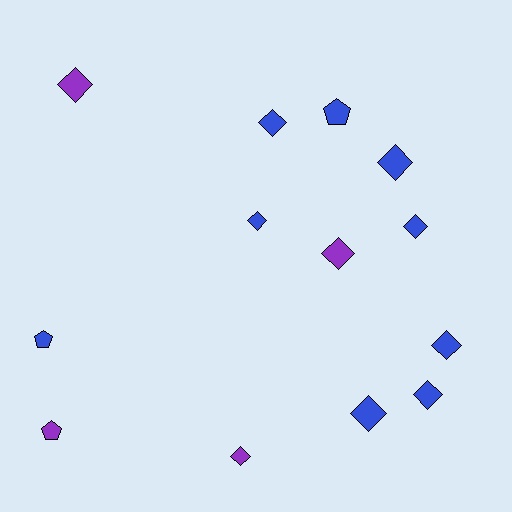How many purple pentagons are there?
There is 1 purple pentagon.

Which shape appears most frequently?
Diamond, with 10 objects.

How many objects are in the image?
There are 13 objects.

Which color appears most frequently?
Blue, with 9 objects.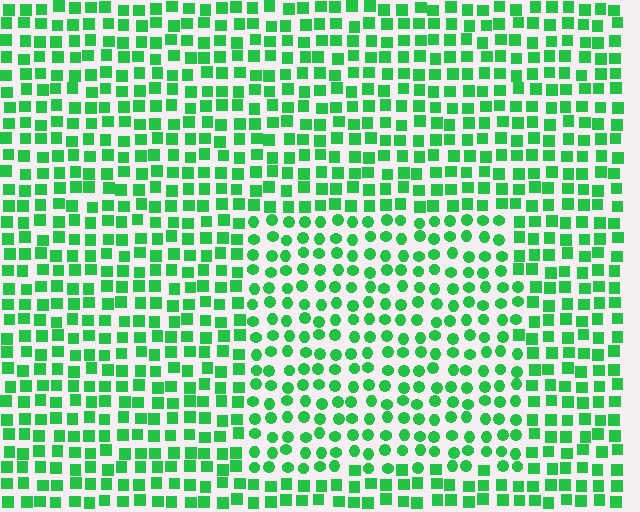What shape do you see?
I see a rectangle.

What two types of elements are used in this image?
The image uses circles inside the rectangle region and squares outside it.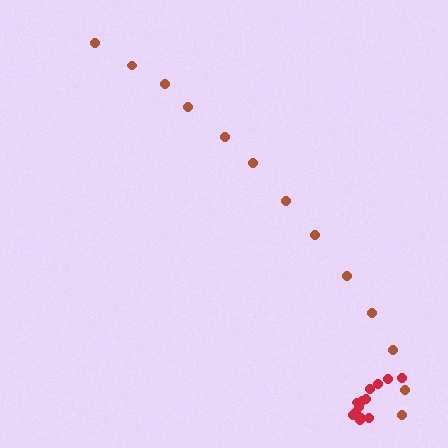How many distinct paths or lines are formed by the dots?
There are 2 distinct paths.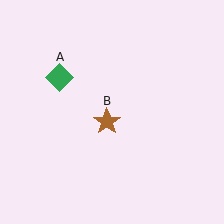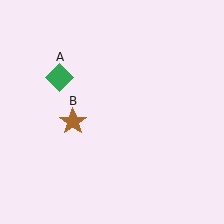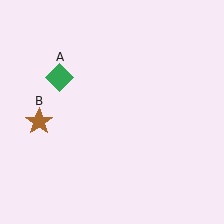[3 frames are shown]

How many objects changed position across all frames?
1 object changed position: brown star (object B).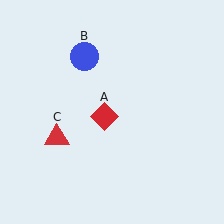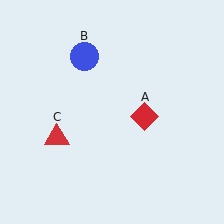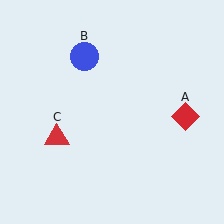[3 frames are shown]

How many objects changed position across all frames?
1 object changed position: red diamond (object A).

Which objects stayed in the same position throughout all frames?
Blue circle (object B) and red triangle (object C) remained stationary.